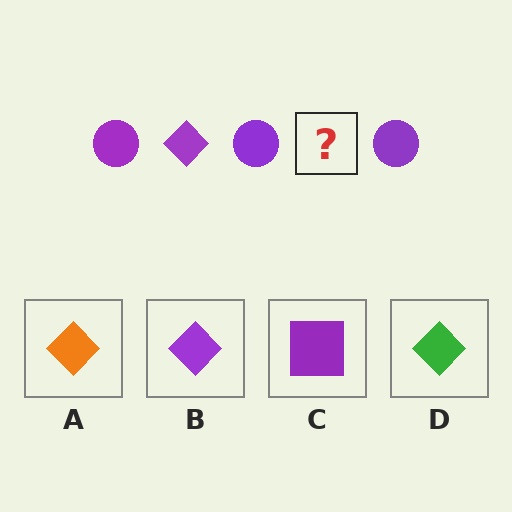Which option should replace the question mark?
Option B.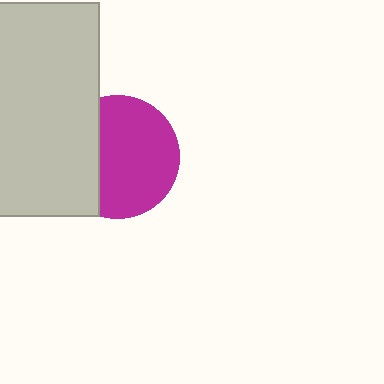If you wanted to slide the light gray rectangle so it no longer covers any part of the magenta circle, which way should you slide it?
Slide it left — that is the most direct way to separate the two shapes.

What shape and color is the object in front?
The object in front is a light gray rectangle.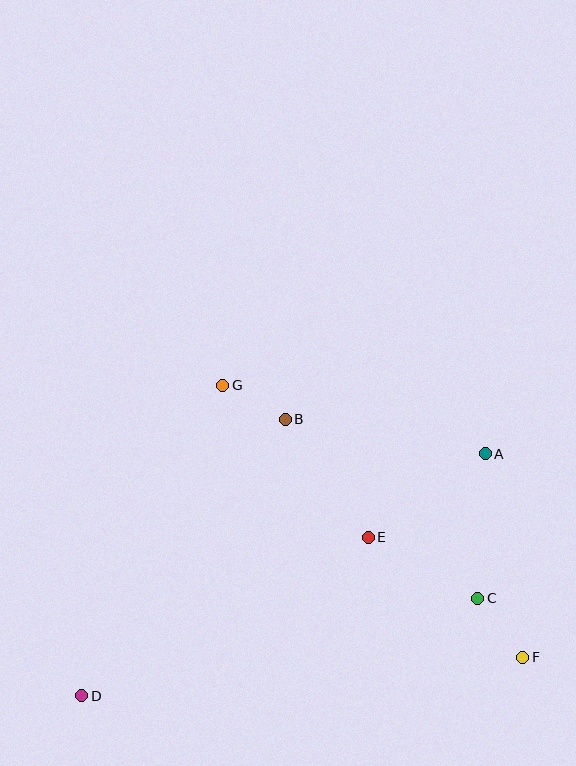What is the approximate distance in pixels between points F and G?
The distance between F and G is approximately 405 pixels.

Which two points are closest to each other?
Points B and G are closest to each other.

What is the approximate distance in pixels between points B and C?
The distance between B and C is approximately 263 pixels.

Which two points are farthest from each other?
Points A and D are farthest from each other.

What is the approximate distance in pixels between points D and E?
The distance between D and E is approximately 327 pixels.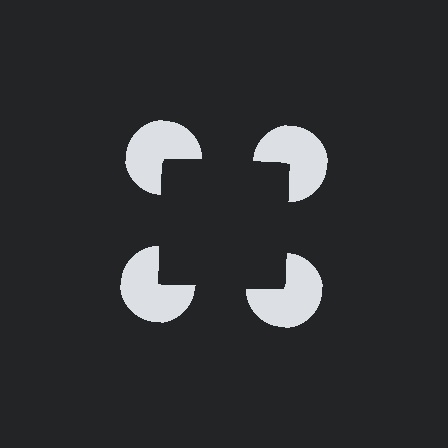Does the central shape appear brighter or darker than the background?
It typically appears slightly darker than the background, even though no actual brightness change is drawn.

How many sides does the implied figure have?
4 sides.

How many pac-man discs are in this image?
There are 4 — one at each vertex of the illusory square.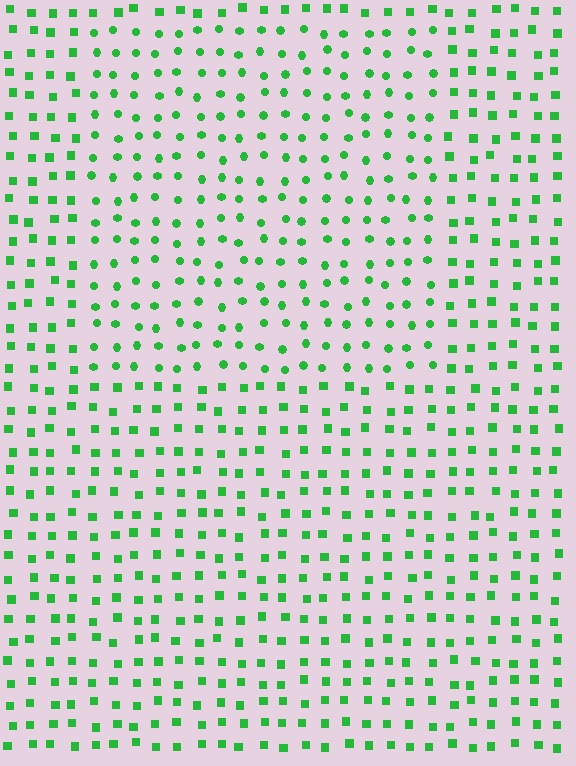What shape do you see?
I see a rectangle.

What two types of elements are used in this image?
The image uses circles inside the rectangle region and squares outside it.